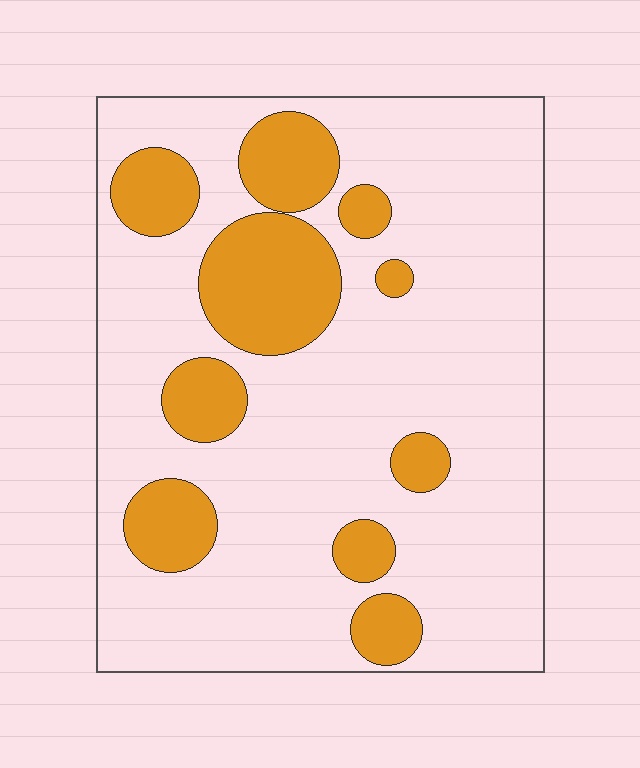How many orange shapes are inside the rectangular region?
10.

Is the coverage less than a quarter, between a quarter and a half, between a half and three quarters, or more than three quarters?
Less than a quarter.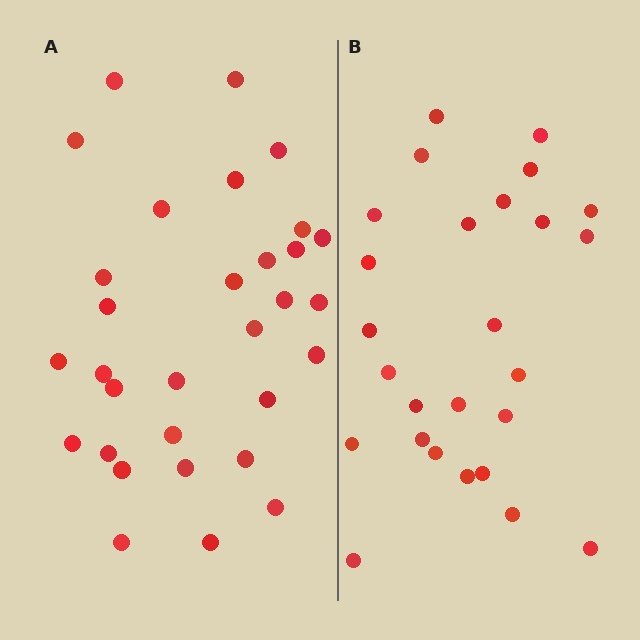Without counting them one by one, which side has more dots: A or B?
Region A (the left region) has more dots.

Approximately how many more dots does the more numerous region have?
Region A has about 5 more dots than region B.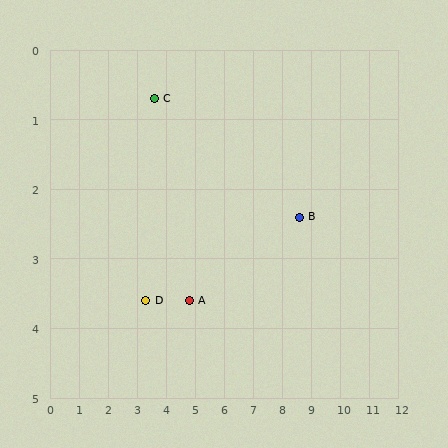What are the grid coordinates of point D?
Point D is at approximately (3.3, 3.6).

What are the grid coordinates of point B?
Point B is at approximately (8.6, 2.4).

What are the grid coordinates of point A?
Point A is at approximately (4.8, 3.6).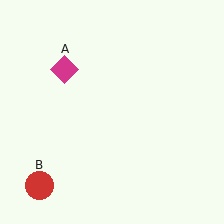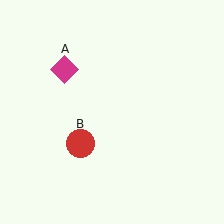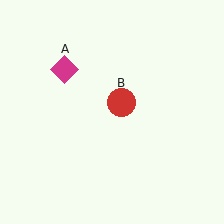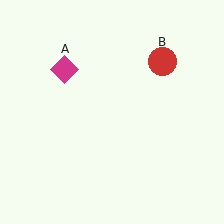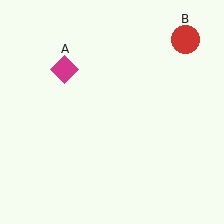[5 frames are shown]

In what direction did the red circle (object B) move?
The red circle (object B) moved up and to the right.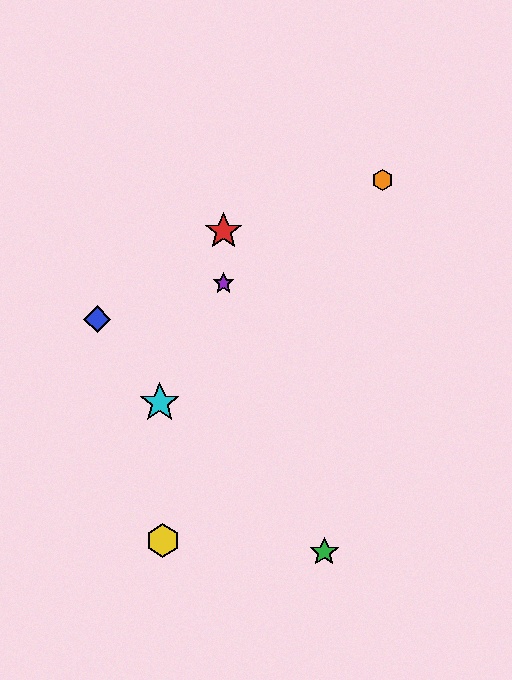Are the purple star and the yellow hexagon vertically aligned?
No, the purple star is at x≈223 and the yellow hexagon is at x≈163.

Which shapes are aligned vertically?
The red star, the purple star are aligned vertically.